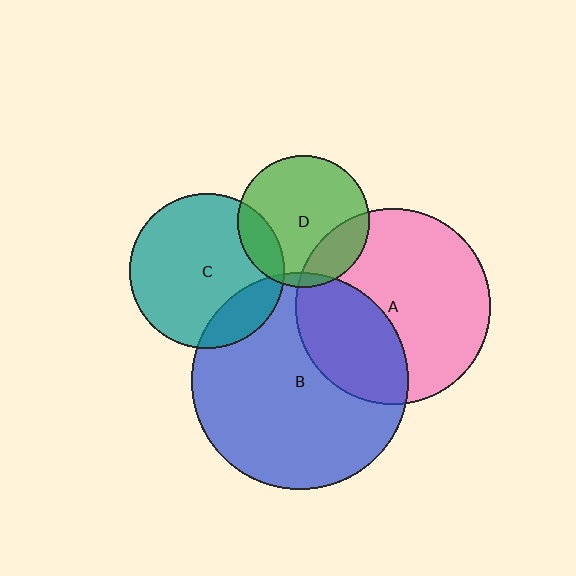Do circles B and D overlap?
Yes.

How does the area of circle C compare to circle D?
Approximately 1.4 times.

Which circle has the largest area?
Circle B (blue).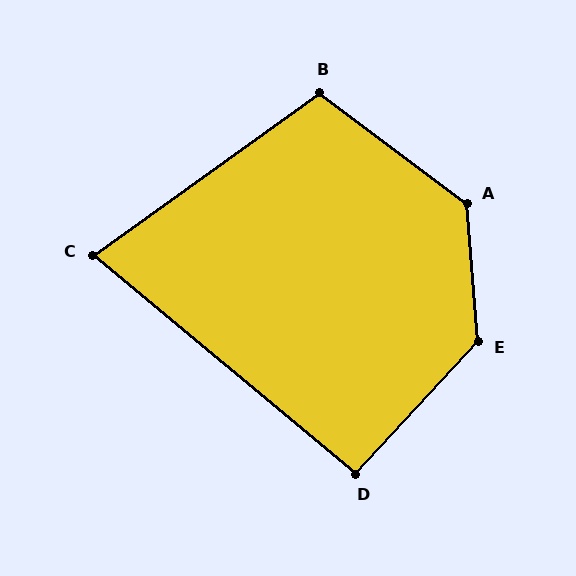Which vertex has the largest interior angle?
E, at approximately 132 degrees.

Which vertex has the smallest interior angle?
C, at approximately 75 degrees.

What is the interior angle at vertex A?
Approximately 132 degrees (obtuse).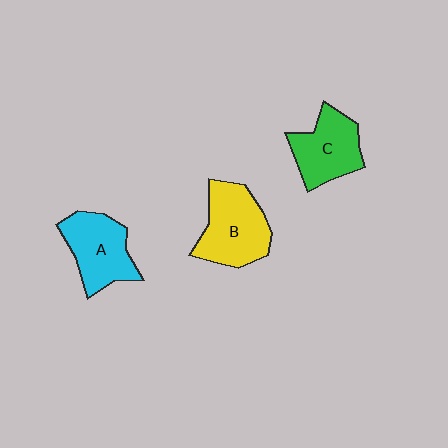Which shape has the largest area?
Shape B (yellow).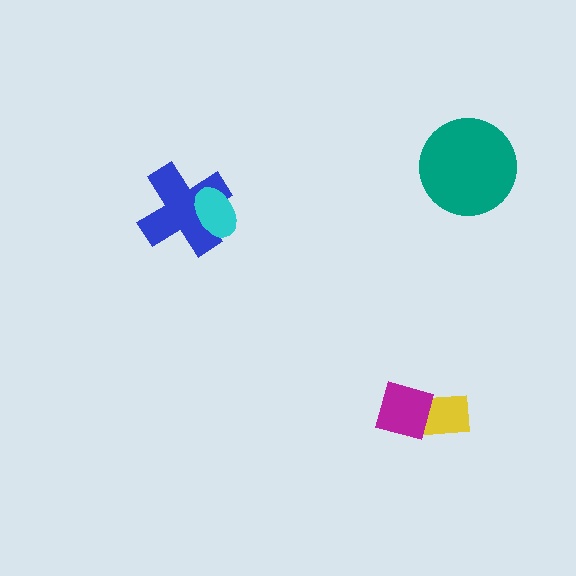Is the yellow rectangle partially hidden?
Yes, it is partially covered by another shape.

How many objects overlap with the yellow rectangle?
1 object overlaps with the yellow rectangle.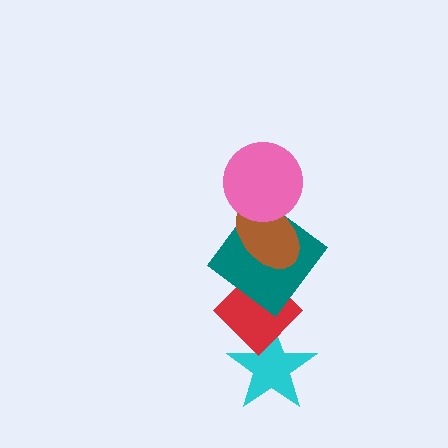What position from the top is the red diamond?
The red diamond is 4th from the top.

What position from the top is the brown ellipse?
The brown ellipse is 2nd from the top.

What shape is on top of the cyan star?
The red diamond is on top of the cyan star.